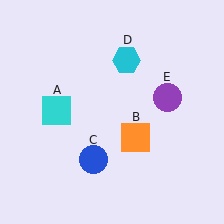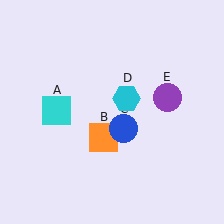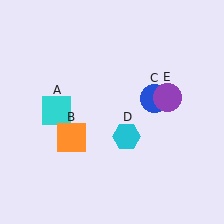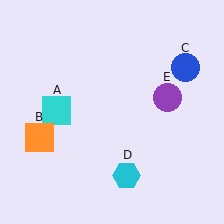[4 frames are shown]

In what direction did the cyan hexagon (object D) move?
The cyan hexagon (object D) moved down.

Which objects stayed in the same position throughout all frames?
Cyan square (object A) and purple circle (object E) remained stationary.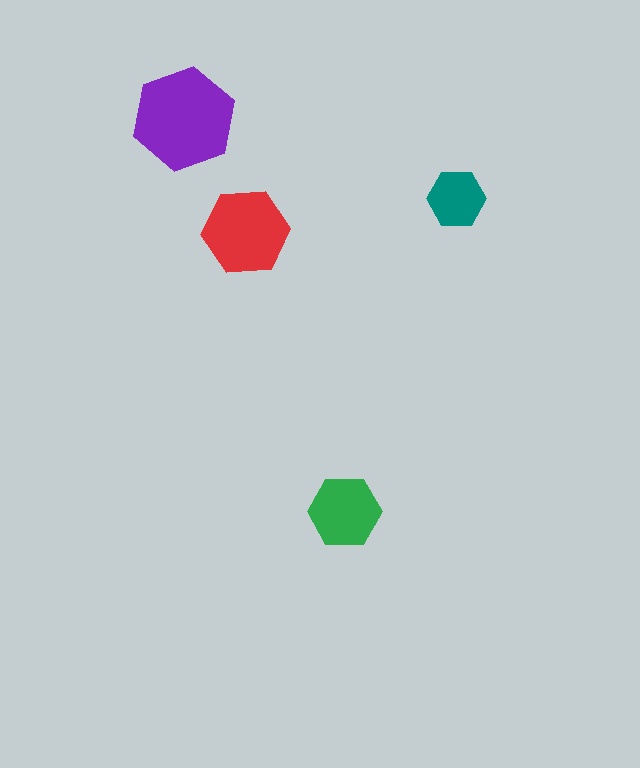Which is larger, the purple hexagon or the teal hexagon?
The purple one.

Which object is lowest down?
The green hexagon is bottommost.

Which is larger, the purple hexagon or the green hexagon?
The purple one.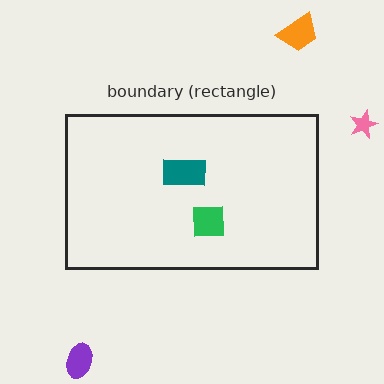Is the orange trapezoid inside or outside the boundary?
Outside.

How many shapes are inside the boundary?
2 inside, 3 outside.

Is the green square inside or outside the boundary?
Inside.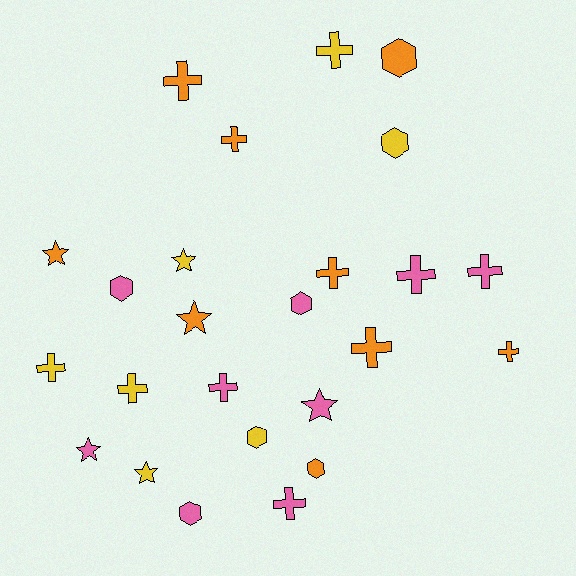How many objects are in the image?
There are 25 objects.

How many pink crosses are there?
There are 4 pink crosses.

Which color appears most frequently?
Orange, with 9 objects.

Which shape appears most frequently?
Cross, with 12 objects.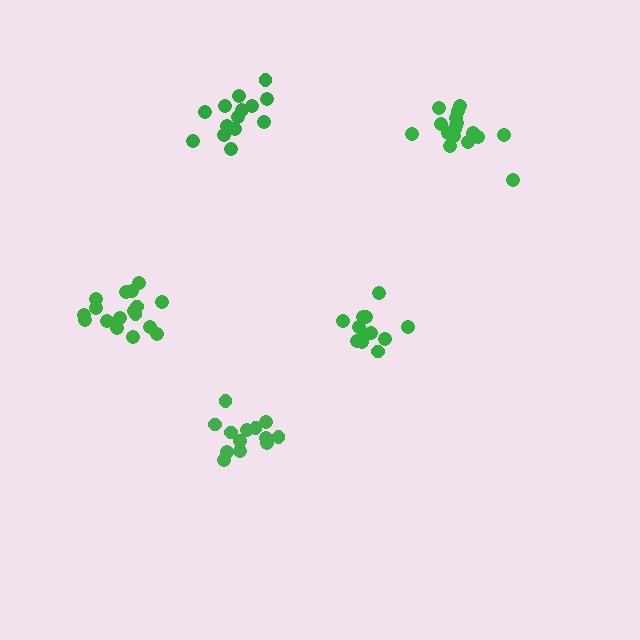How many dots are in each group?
Group 1: 12 dots, Group 2: 13 dots, Group 3: 17 dots, Group 4: 14 dots, Group 5: 17 dots (73 total).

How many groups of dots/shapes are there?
There are 5 groups.